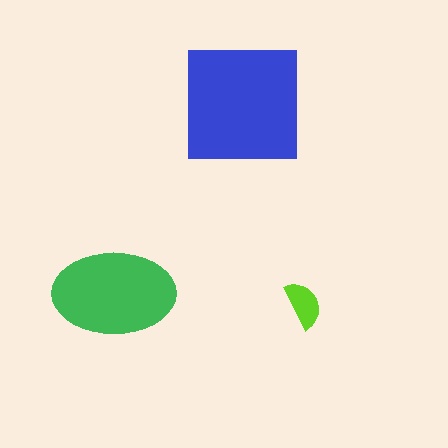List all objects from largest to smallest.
The blue square, the green ellipse, the lime semicircle.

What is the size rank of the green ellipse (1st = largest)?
2nd.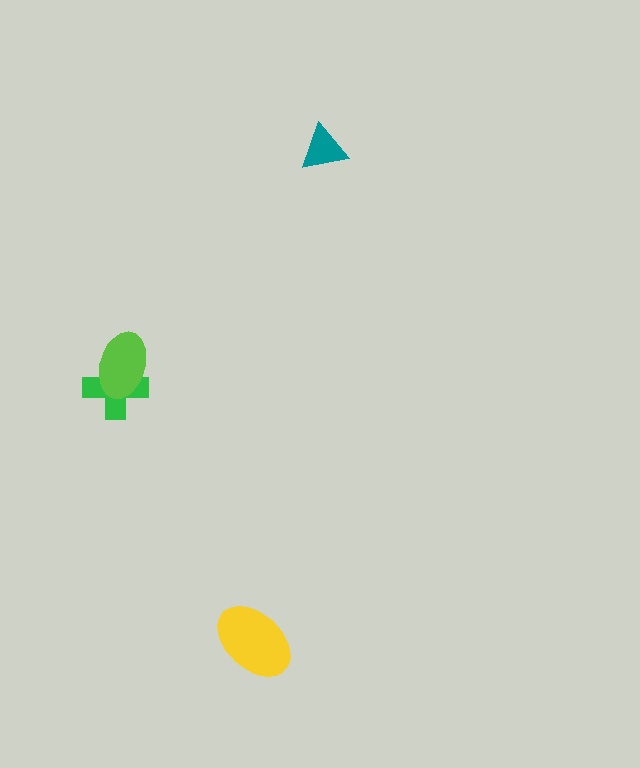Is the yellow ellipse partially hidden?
No, no other shape covers it.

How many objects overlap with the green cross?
1 object overlaps with the green cross.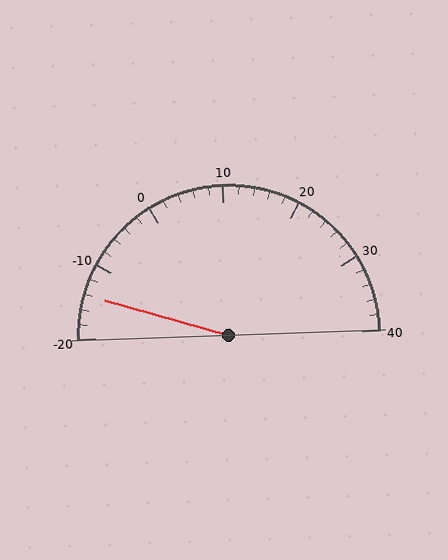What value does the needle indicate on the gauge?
The needle indicates approximately -14.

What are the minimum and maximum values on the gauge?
The gauge ranges from -20 to 40.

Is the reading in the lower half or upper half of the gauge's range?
The reading is in the lower half of the range (-20 to 40).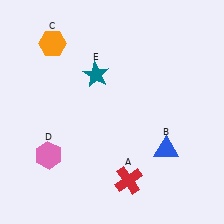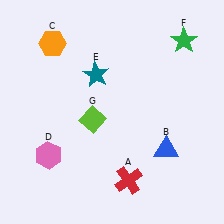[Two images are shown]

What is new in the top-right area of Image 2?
A green star (F) was added in the top-right area of Image 2.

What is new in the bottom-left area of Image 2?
A lime diamond (G) was added in the bottom-left area of Image 2.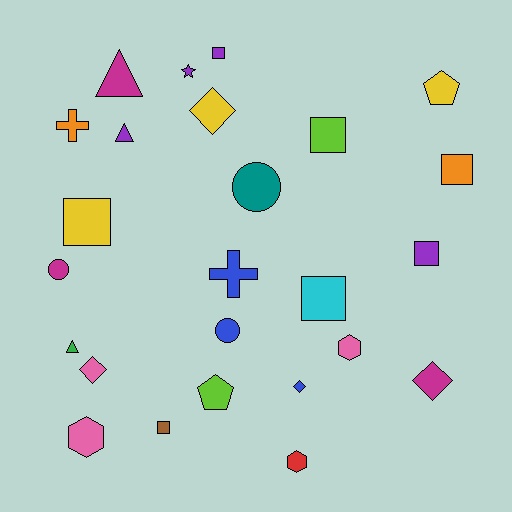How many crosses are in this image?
There are 2 crosses.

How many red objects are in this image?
There is 1 red object.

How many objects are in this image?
There are 25 objects.